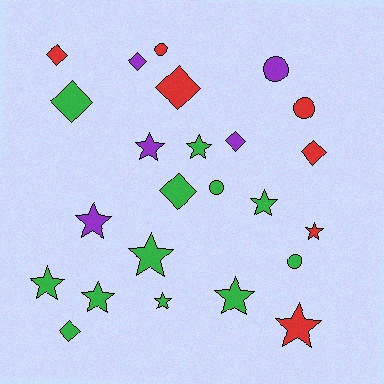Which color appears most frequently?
Green, with 12 objects.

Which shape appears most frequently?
Star, with 11 objects.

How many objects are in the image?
There are 24 objects.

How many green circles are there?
There are 2 green circles.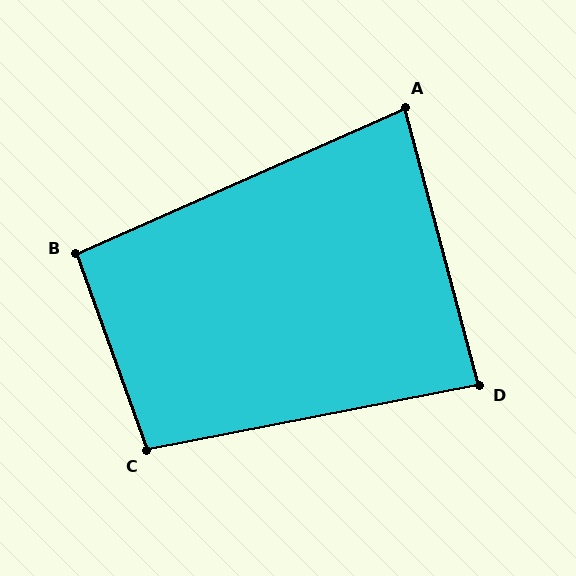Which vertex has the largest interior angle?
C, at approximately 99 degrees.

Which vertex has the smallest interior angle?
A, at approximately 81 degrees.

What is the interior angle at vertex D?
Approximately 86 degrees (approximately right).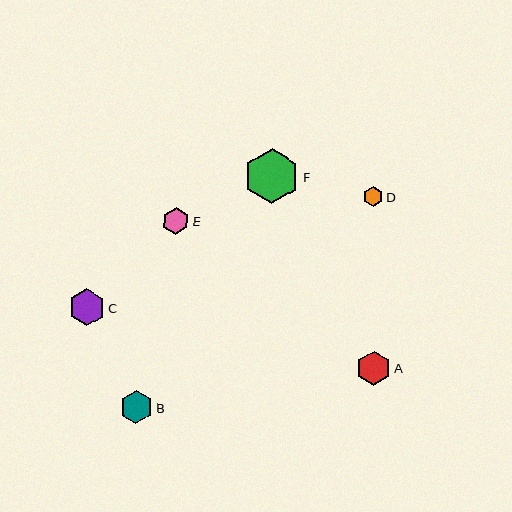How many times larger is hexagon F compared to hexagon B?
Hexagon F is approximately 1.7 times the size of hexagon B.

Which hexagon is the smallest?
Hexagon D is the smallest with a size of approximately 20 pixels.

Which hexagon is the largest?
Hexagon F is the largest with a size of approximately 56 pixels.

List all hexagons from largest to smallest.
From largest to smallest: F, C, A, B, E, D.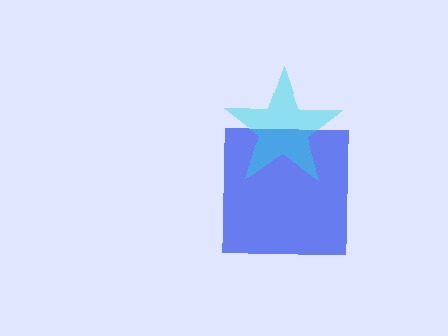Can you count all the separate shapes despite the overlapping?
Yes, there are 2 separate shapes.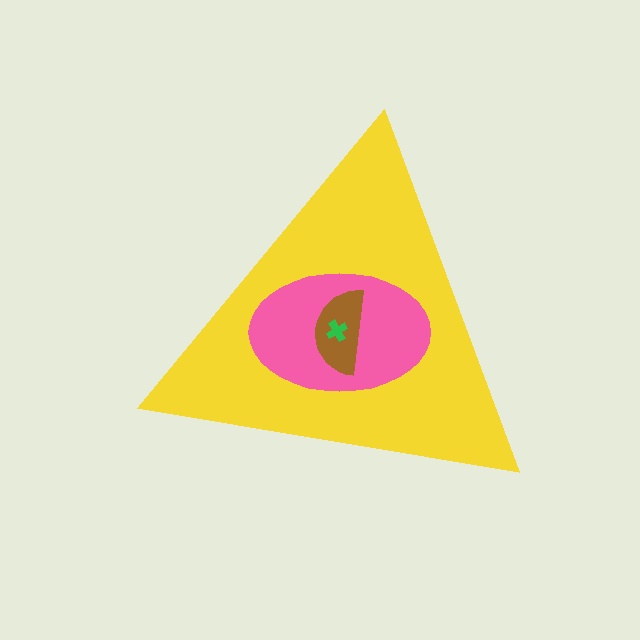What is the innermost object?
The green cross.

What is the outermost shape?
The yellow triangle.